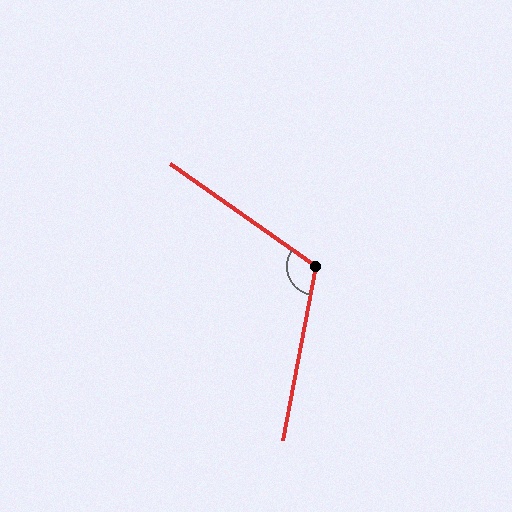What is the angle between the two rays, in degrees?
Approximately 114 degrees.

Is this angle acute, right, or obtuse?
It is obtuse.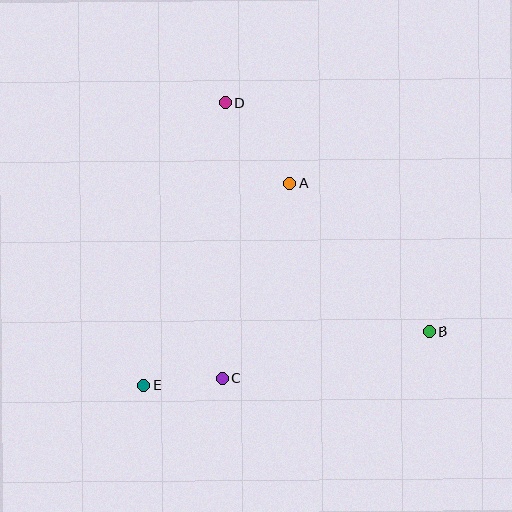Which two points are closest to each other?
Points C and E are closest to each other.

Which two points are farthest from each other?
Points B and D are farthest from each other.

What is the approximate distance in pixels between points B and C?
The distance between B and C is approximately 212 pixels.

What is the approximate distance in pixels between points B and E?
The distance between B and E is approximately 290 pixels.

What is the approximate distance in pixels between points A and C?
The distance between A and C is approximately 207 pixels.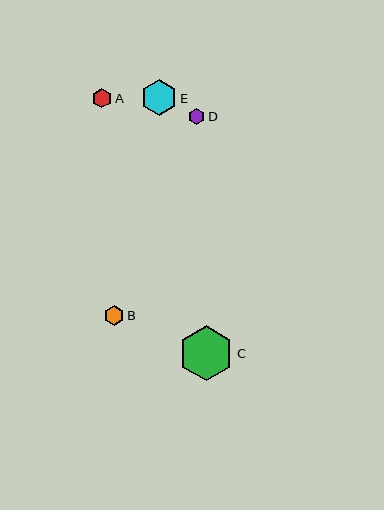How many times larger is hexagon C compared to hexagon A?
Hexagon C is approximately 2.9 times the size of hexagon A.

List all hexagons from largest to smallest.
From largest to smallest: C, E, B, A, D.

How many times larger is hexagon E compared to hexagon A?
Hexagon E is approximately 1.9 times the size of hexagon A.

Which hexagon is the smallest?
Hexagon D is the smallest with a size of approximately 16 pixels.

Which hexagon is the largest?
Hexagon C is the largest with a size of approximately 55 pixels.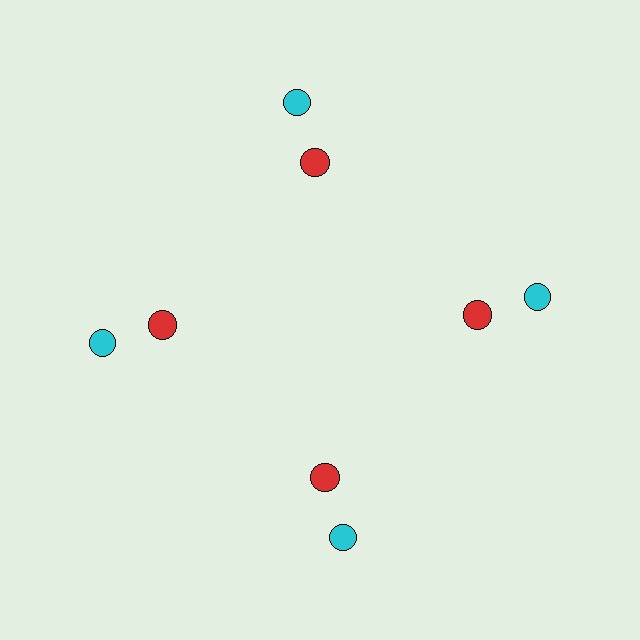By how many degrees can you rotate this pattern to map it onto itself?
The pattern maps onto itself every 90 degrees of rotation.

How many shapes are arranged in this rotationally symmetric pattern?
There are 8 shapes, arranged in 4 groups of 2.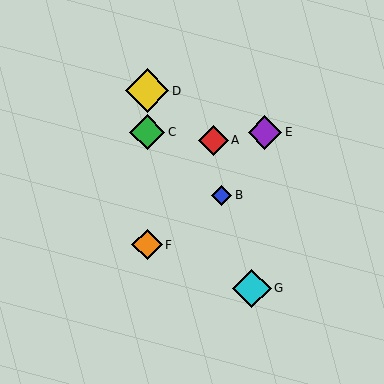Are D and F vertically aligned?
Yes, both are at x≈147.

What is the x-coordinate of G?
Object G is at x≈252.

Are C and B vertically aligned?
No, C is at x≈147 and B is at x≈222.